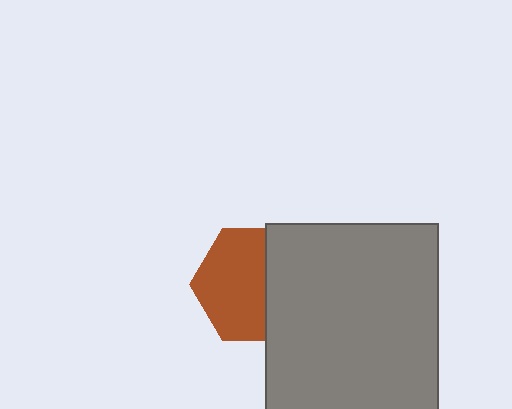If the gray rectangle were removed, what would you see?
You would see the complete brown hexagon.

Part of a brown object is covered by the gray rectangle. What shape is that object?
It is a hexagon.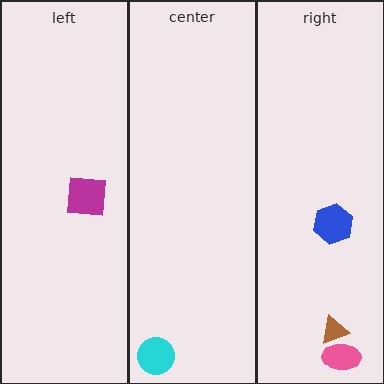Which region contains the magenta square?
The left region.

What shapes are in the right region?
The brown triangle, the pink ellipse, the blue hexagon.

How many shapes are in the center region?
1.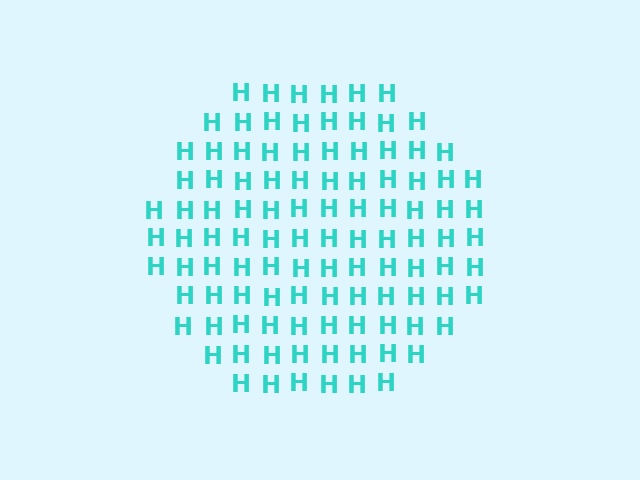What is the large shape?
The large shape is a circle.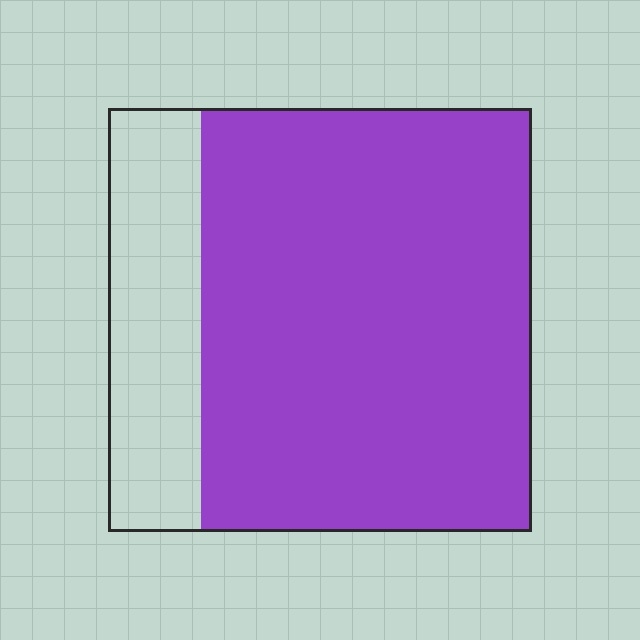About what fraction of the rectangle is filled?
About four fifths (4/5).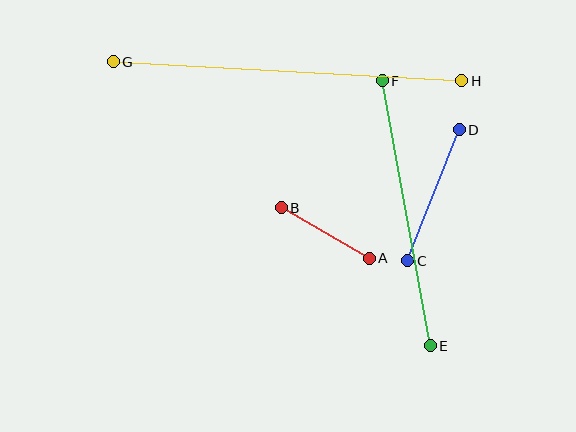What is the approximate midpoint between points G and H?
The midpoint is at approximately (288, 71) pixels.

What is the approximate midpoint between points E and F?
The midpoint is at approximately (406, 213) pixels.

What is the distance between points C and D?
The distance is approximately 141 pixels.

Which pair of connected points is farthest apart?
Points G and H are farthest apart.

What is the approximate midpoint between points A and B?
The midpoint is at approximately (325, 233) pixels.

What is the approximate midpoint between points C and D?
The midpoint is at approximately (433, 195) pixels.